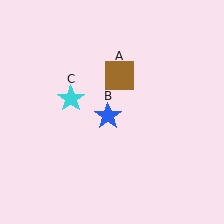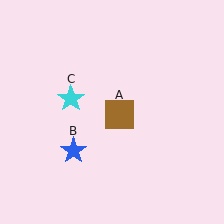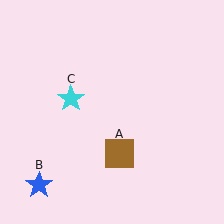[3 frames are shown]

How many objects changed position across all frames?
2 objects changed position: brown square (object A), blue star (object B).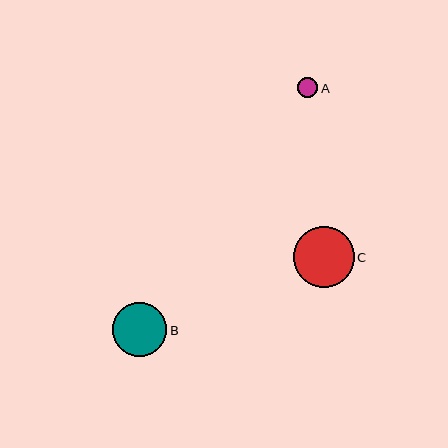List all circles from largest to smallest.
From largest to smallest: C, B, A.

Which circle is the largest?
Circle C is the largest with a size of approximately 61 pixels.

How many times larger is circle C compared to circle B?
Circle C is approximately 1.1 times the size of circle B.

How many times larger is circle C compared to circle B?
Circle C is approximately 1.1 times the size of circle B.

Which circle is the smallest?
Circle A is the smallest with a size of approximately 20 pixels.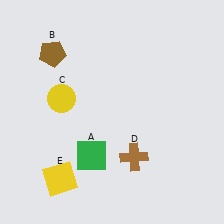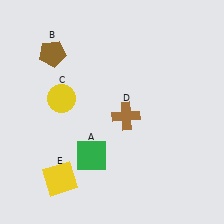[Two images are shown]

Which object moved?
The brown cross (D) moved up.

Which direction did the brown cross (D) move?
The brown cross (D) moved up.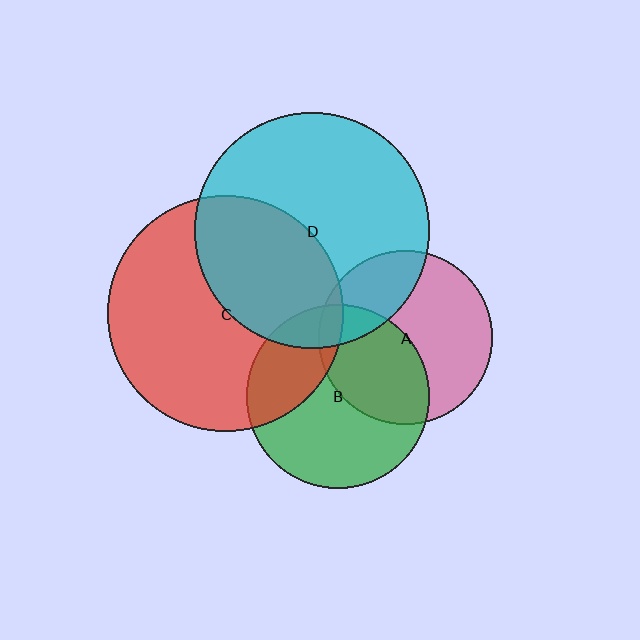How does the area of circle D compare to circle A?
Approximately 1.8 times.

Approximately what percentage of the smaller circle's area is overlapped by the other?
Approximately 25%.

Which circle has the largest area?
Circle C (red).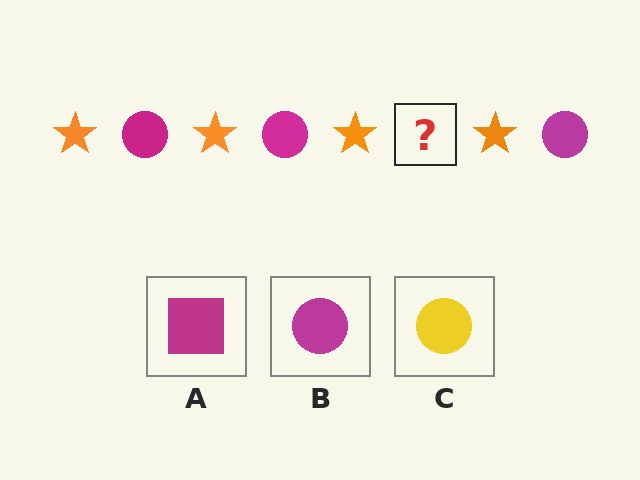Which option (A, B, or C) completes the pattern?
B.